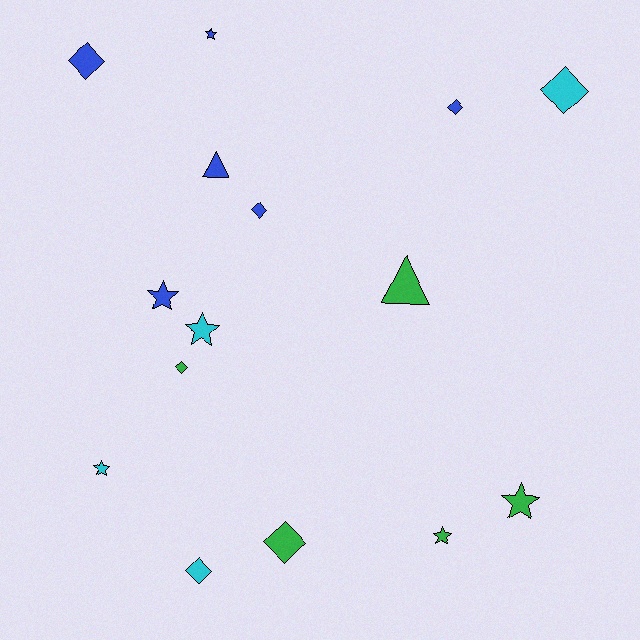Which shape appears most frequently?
Diamond, with 7 objects.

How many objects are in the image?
There are 15 objects.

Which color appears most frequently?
Blue, with 6 objects.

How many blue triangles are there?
There is 1 blue triangle.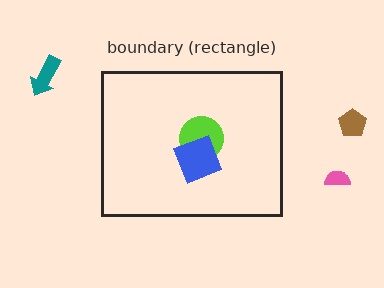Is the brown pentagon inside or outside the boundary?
Outside.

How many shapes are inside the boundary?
2 inside, 3 outside.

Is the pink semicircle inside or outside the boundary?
Outside.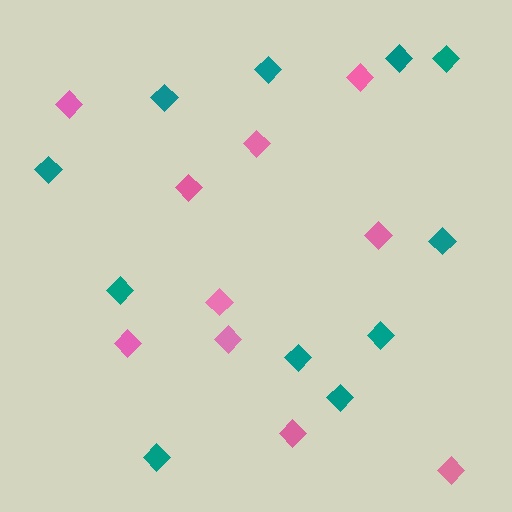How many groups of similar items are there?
There are 2 groups: one group of pink diamonds (10) and one group of teal diamonds (11).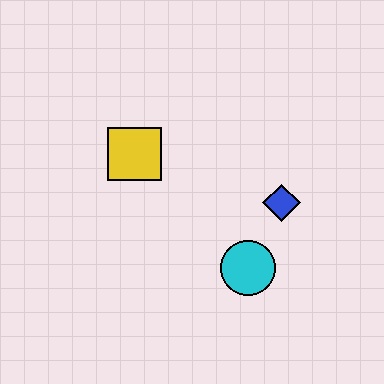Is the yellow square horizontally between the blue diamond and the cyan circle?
No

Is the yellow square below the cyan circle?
No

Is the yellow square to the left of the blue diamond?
Yes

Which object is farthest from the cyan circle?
The yellow square is farthest from the cyan circle.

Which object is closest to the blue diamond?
The cyan circle is closest to the blue diamond.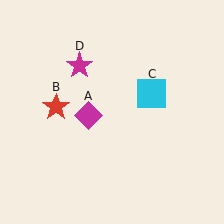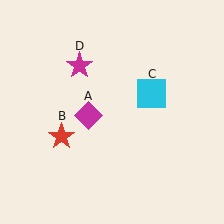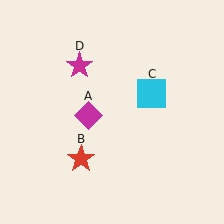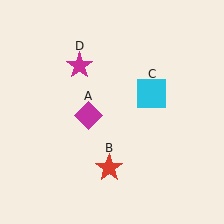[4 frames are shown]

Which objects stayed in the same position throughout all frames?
Magenta diamond (object A) and cyan square (object C) and magenta star (object D) remained stationary.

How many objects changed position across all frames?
1 object changed position: red star (object B).